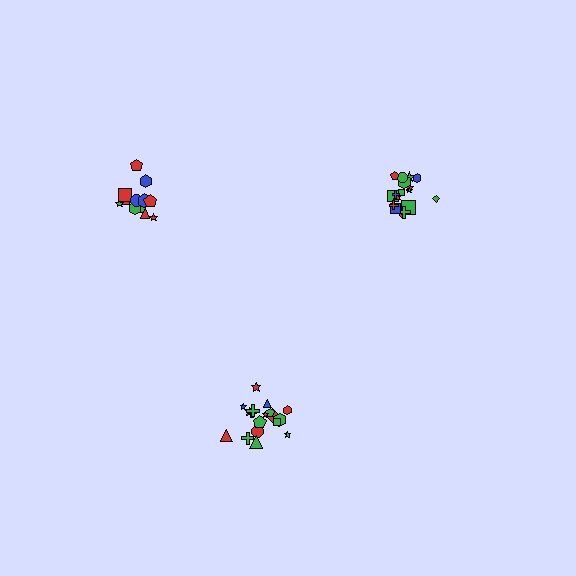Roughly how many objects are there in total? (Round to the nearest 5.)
Roughly 50 objects in total.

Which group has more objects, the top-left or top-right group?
The top-right group.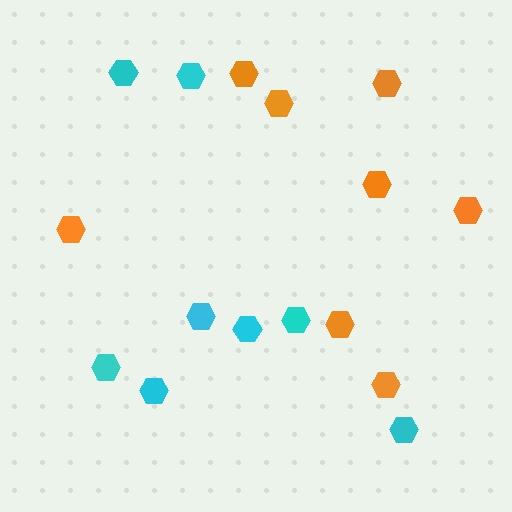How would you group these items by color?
There are 2 groups: one group of orange hexagons (8) and one group of cyan hexagons (8).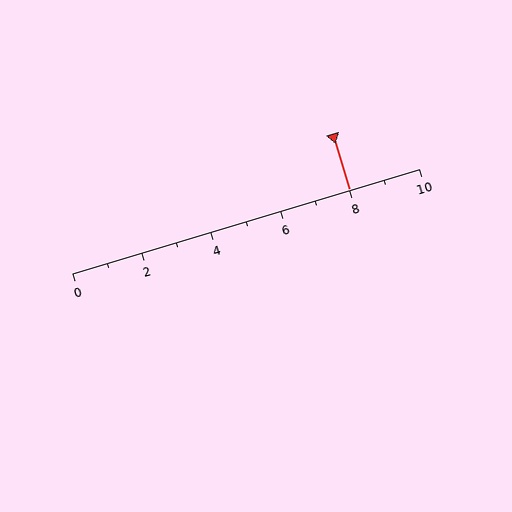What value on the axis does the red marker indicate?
The marker indicates approximately 8.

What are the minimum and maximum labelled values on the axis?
The axis runs from 0 to 10.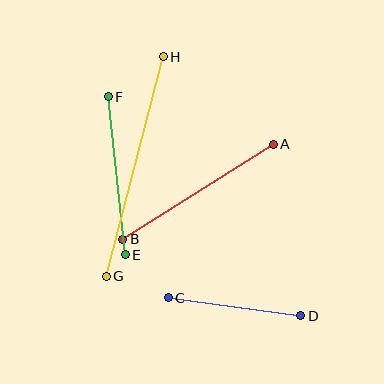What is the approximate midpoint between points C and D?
The midpoint is at approximately (235, 307) pixels.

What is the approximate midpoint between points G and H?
The midpoint is at approximately (135, 166) pixels.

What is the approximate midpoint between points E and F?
The midpoint is at approximately (117, 176) pixels.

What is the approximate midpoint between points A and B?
The midpoint is at approximately (198, 192) pixels.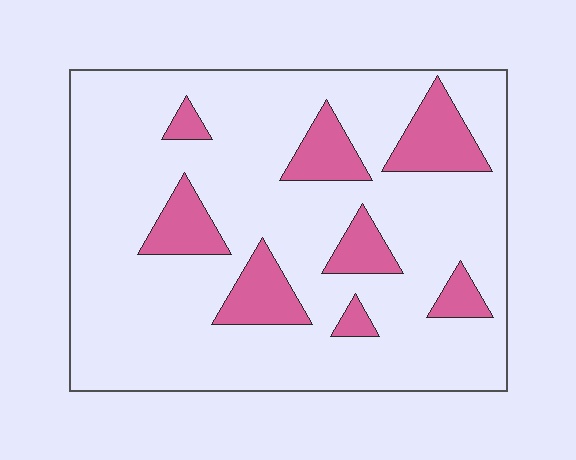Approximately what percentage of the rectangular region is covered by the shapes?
Approximately 20%.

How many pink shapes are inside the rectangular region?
8.